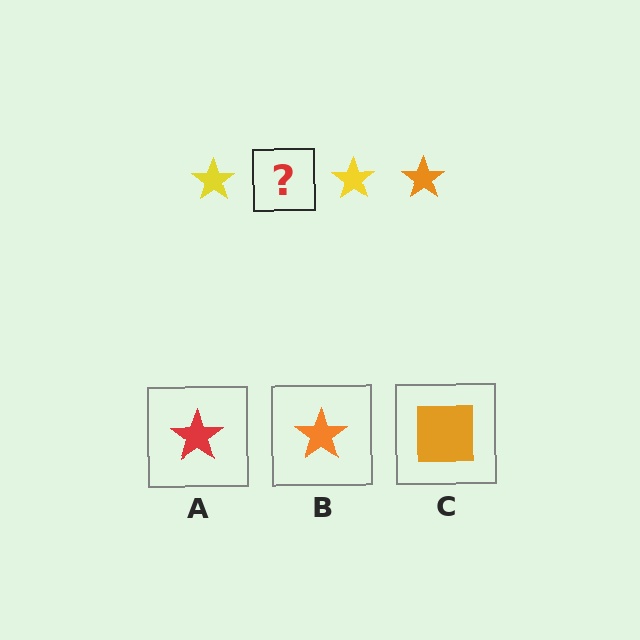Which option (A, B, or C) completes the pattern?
B.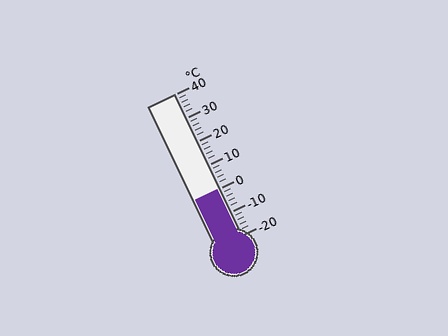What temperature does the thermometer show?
The thermometer shows approximately 0°C.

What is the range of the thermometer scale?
The thermometer scale ranges from -20°C to 40°C.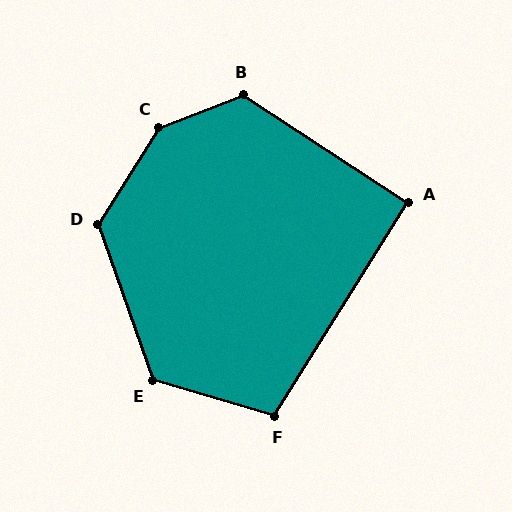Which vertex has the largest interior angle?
C, at approximately 143 degrees.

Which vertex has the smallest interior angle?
A, at approximately 91 degrees.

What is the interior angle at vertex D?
Approximately 128 degrees (obtuse).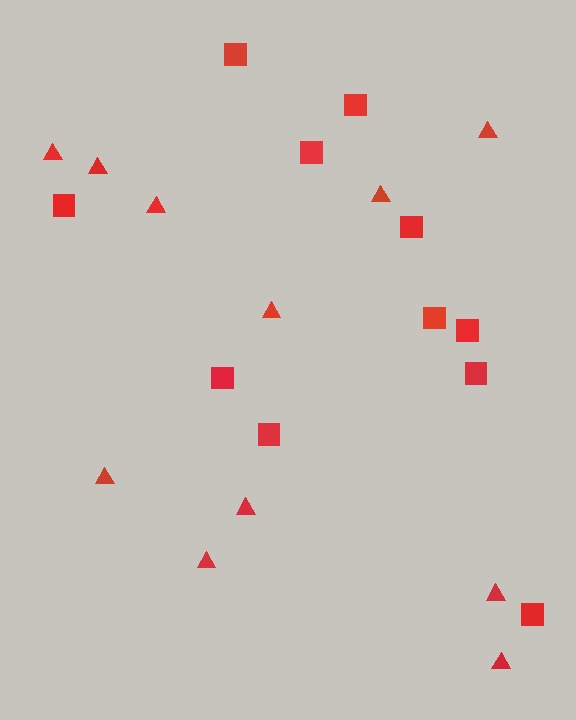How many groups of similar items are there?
There are 2 groups: one group of squares (11) and one group of triangles (11).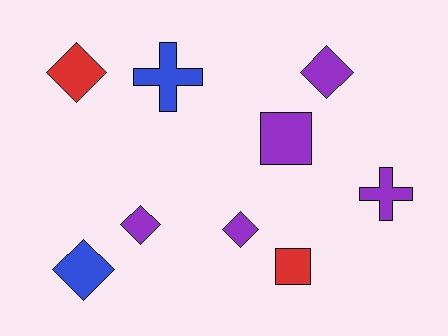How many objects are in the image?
There are 9 objects.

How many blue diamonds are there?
There is 1 blue diamond.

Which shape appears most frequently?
Diamond, with 5 objects.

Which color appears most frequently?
Purple, with 5 objects.